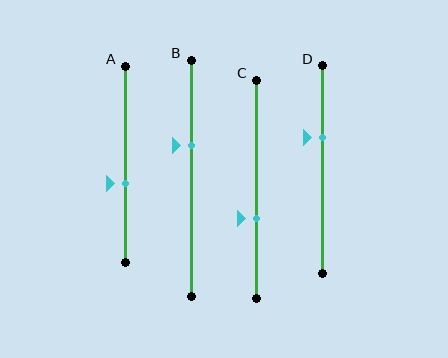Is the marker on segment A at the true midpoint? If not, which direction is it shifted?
No, the marker on segment A is shifted downward by about 10% of the segment length.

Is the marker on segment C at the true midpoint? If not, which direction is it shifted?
No, the marker on segment C is shifted downward by about 14% of the segment length.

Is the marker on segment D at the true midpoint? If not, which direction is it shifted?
No, the marker on segment D is shifted upward by about 16% of the segment length.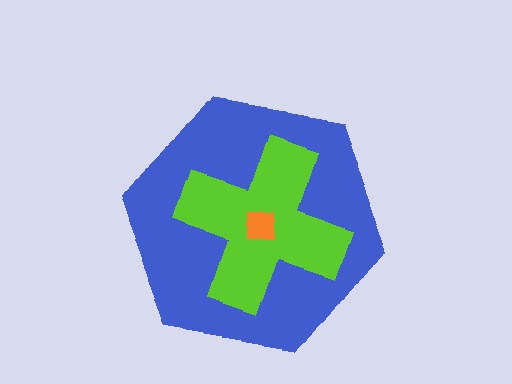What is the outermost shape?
The blue hexagon.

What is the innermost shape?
The orange square.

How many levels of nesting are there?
3.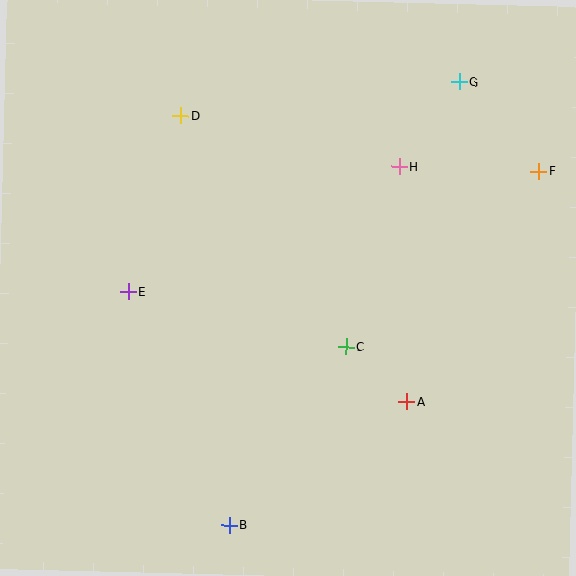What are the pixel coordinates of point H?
Point H is at (399, 166).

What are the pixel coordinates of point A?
Point A is at (407, 402).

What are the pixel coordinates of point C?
Point C is at (346, 346).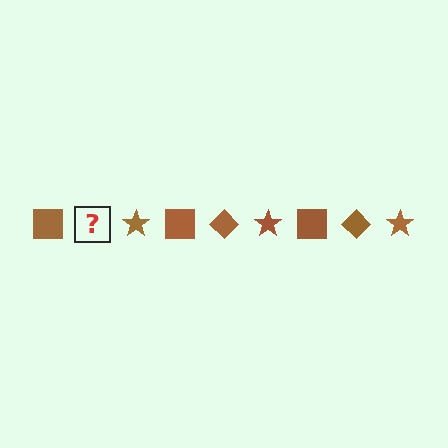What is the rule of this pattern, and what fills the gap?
The rule is that the pattern cycles through square, diamond, star shapes in brown. The gap should be filled with a brown diamond.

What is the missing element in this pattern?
The missing element is a brown diamond.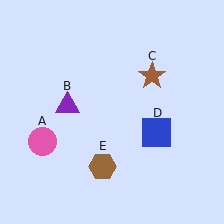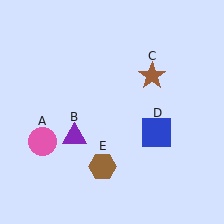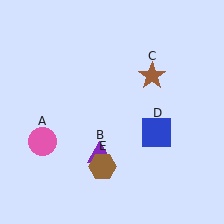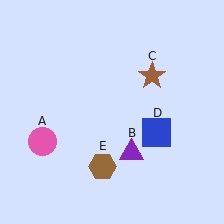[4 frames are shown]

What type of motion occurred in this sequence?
The purple triangle (object B) rotated counterclockwise around the center of the scene.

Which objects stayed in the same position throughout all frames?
Pink circle (object A) and brown star (object C) and blue square (object D) and brown hexagon (object E) remained stationary.